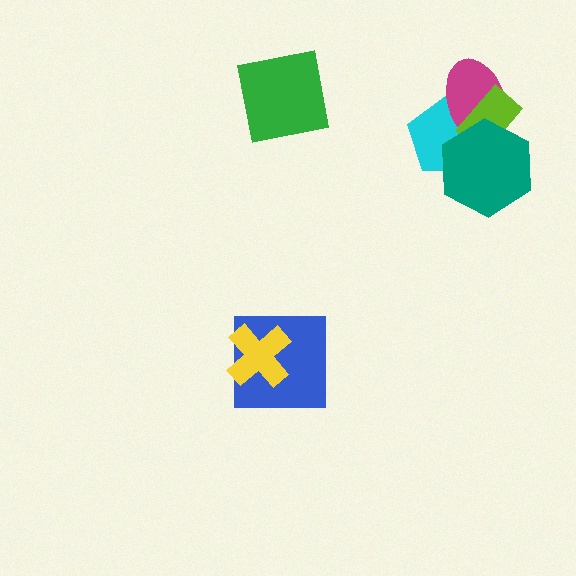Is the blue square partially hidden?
Yes, it is partially covered by another shape.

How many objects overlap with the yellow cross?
1 object overlaps with the yellow cross.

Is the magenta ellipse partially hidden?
Yes, it is partially covered by another shape.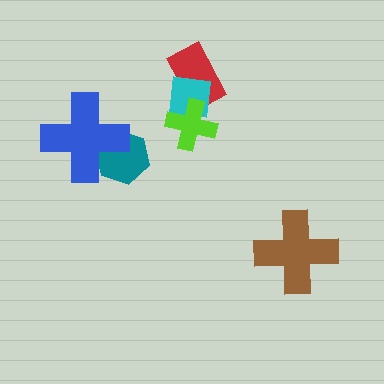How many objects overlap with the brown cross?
0 objects overlap with the brown cross.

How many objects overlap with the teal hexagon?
1 object overlaps with the teal hexagon.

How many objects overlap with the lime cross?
2 objects overlap with the lime cross.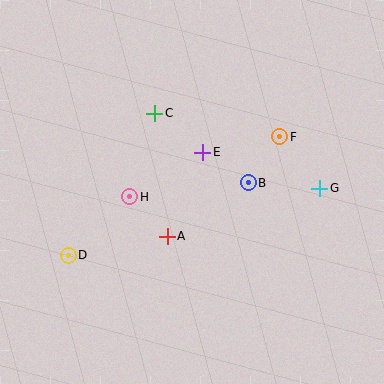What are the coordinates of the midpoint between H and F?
The midpoint between H and F is at (205, 167).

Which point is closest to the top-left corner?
Point C is closest to the top-left corner.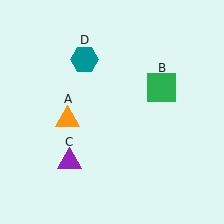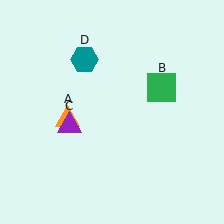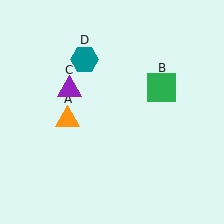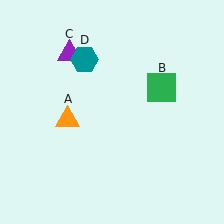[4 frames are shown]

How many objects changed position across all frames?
1 object changed position: purple triangle (object C).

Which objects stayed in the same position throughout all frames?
Orange triangle (object A) and green square (object B) and teal hexagon (object D) remained stationary.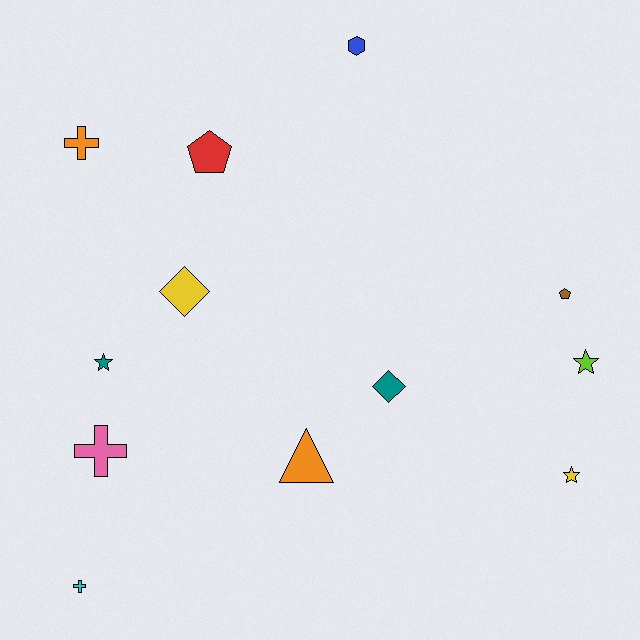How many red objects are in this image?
There is 1 red object.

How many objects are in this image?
There are 12 objects.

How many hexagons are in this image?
There is 1 hexagon.